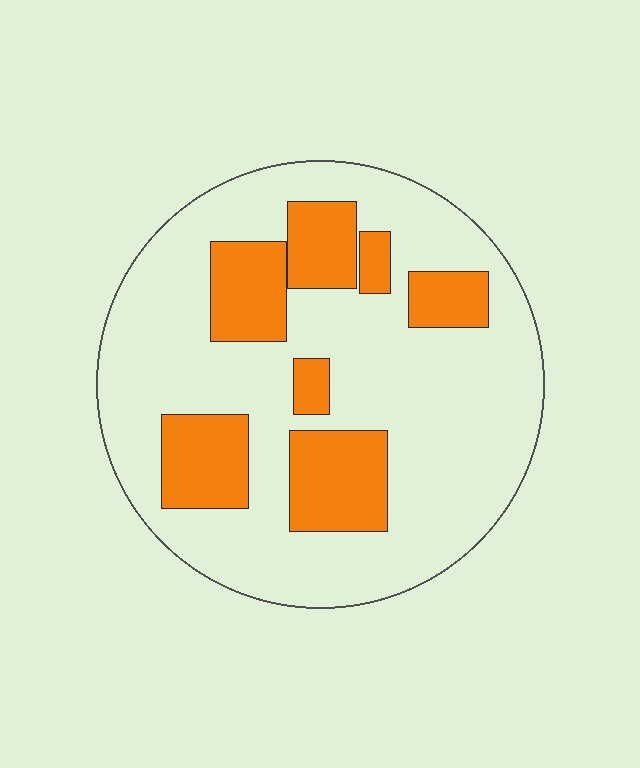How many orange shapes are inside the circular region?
7.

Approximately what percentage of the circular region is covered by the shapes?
Approximately 25%.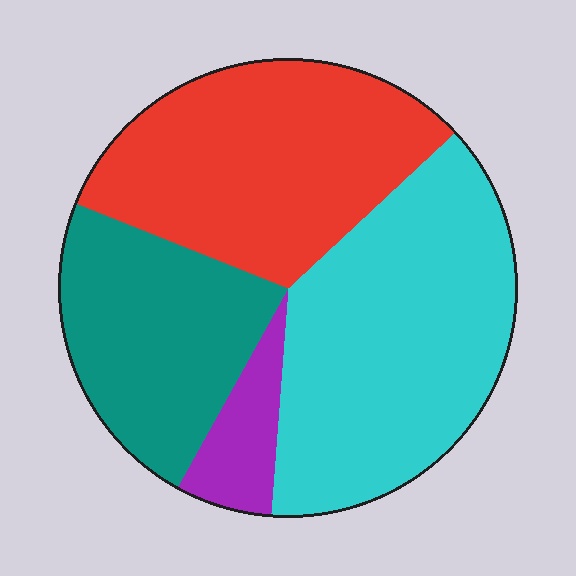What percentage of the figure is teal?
Teal covers around 25% of the figure.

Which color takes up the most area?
Cyan, at roughly 40%.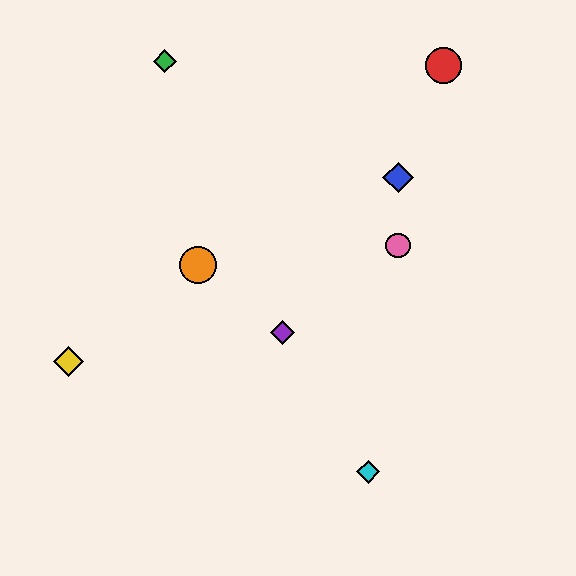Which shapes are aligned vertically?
The blue diamond, the pink circle are aligned vertically.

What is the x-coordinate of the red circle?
The red circle is at x≈443.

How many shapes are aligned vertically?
2 shapes (the blue diamond, the pink circle) are aligned vertically.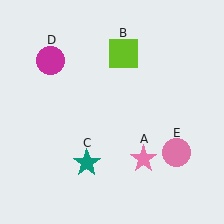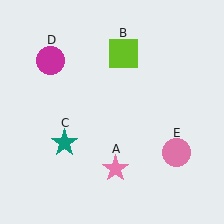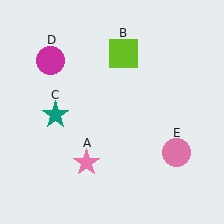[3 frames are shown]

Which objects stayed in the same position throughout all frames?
Lime square (object B) and magenta circle (object D) and pink circle (object E) remained stationary.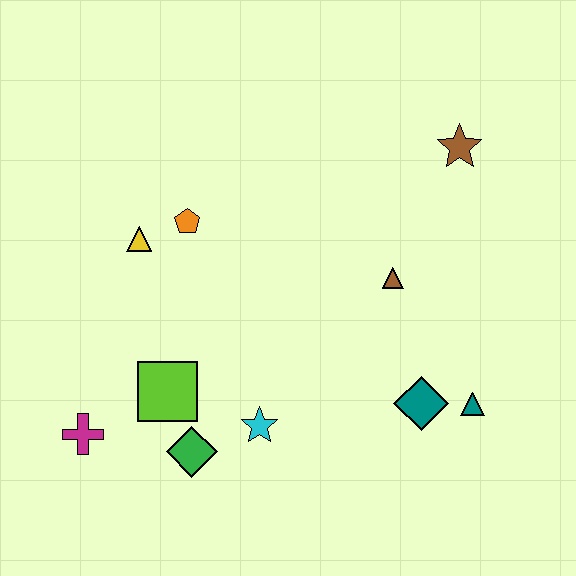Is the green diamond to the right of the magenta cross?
Yes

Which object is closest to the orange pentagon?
The yellow triangle is closest to the orange pentagon.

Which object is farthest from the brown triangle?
The magenta cross is farthest from the brown triangle.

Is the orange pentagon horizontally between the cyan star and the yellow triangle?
Yes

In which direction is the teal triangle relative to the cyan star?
The teal triangle is to the right of the cyan star.